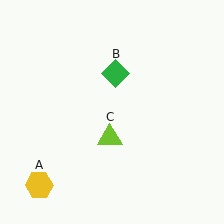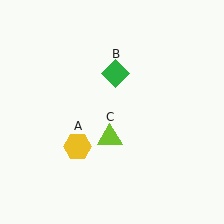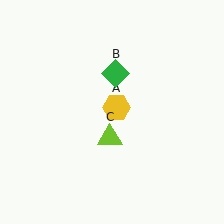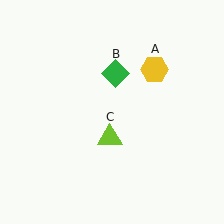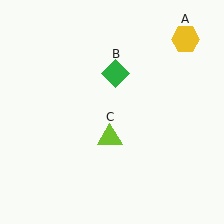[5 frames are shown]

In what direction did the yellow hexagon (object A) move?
The yellow hexagon (object A) moved up and to the right.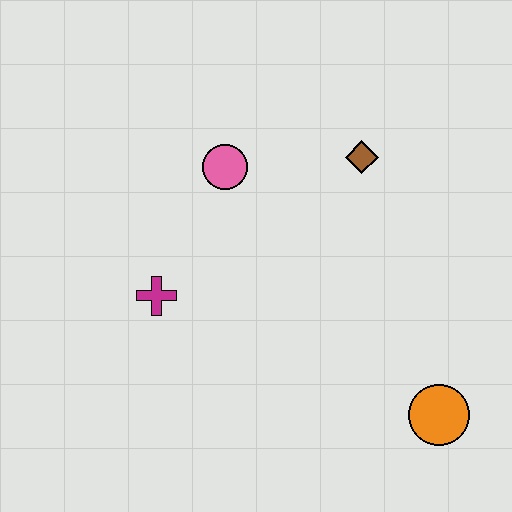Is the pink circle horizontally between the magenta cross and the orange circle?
Yes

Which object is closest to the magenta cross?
The pink circle is closest to the magenta cross.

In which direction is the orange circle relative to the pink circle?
The orange circle is below the pink circle.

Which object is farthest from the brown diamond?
The orange circle is farthest from the brown diamond.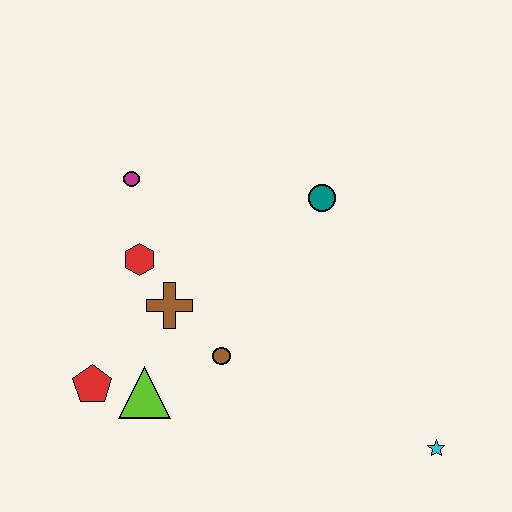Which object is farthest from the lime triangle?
The cyan star is farthest from the lime triangle.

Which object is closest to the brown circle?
The brown cross is closest to the brown circle.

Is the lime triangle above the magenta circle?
No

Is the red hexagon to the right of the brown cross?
No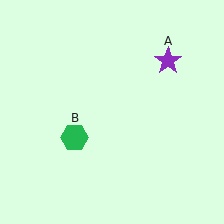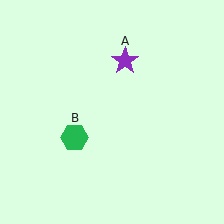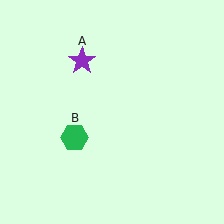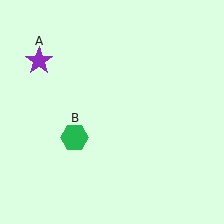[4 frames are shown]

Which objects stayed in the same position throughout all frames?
Green hexagon (object B) remained stationary.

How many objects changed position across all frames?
1 object changed position: purple star (object A).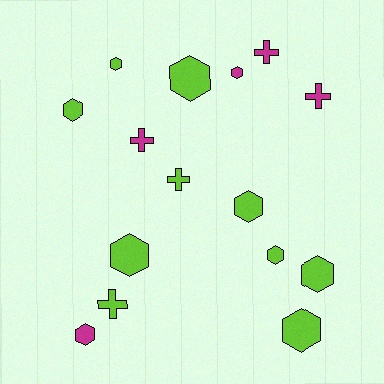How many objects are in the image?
There are 15 objects.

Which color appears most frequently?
Lime, with 10 objects.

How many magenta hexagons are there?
There are 2 magenta hexagons.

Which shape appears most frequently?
Hexagon, with 10 objects.